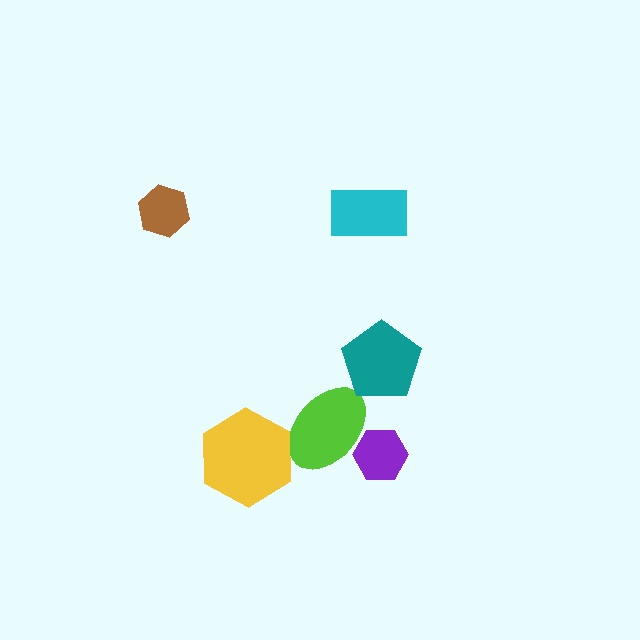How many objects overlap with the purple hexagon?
1 object overlaps with the purple hexagon.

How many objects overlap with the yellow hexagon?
1 object overlaps with the yellow hexagon.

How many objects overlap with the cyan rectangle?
0 objects overlap with the cyan rectangle.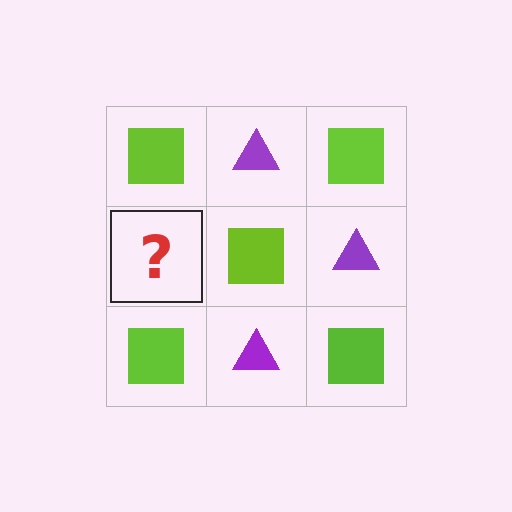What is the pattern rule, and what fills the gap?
The rule is that it alternates lime square and purple triangle in a checkerboard pattern. The gap should be filled with a purple triangle.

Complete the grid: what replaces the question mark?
The question mark should be replaced with a purple triangle.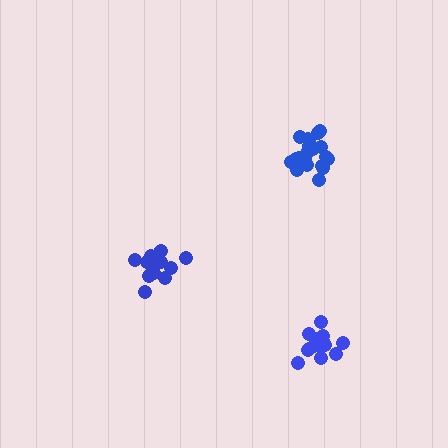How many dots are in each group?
Group 1: 15 dots, Group 2: 16 dots, Group 3: 20 dots (51 total).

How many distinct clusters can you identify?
There are 3 distinct clusters.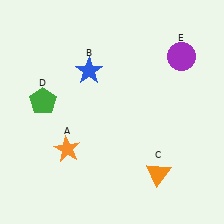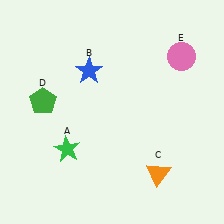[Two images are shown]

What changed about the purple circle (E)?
In Image 1, E is purple. In Image 2, it changed to pink.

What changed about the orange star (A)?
In Image 1, A is orange. In Image 2, it changed to green.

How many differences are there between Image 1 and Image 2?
There are 2 differences between the two images.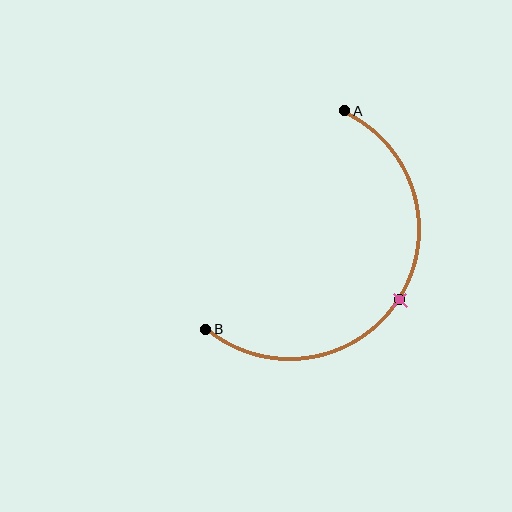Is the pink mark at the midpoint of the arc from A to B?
Yes. The pink mark lies on the arc at equal arc-length from both A and B — it is the arc midpoint.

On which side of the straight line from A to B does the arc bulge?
The arc bulges to the right of the straight line connecting A and B.